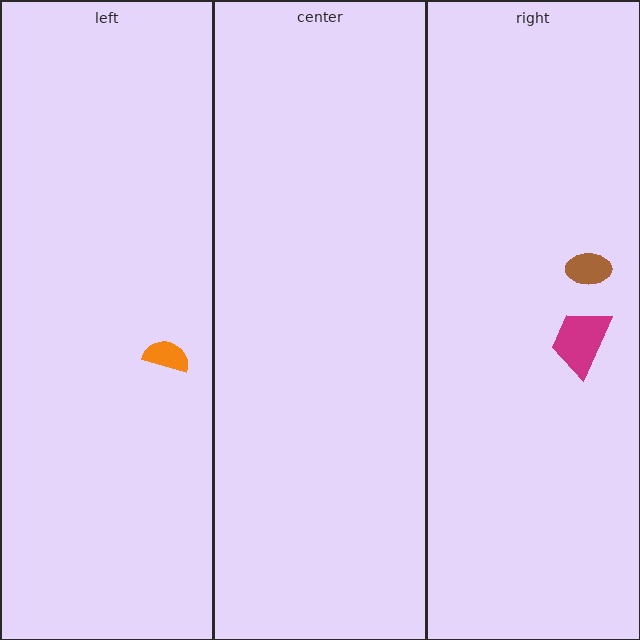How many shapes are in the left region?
1.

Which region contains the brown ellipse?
The right region.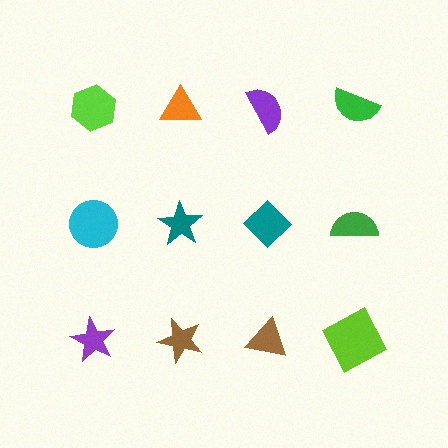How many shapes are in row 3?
4 shapes.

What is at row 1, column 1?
A lime hexagon.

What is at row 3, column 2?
A brown star.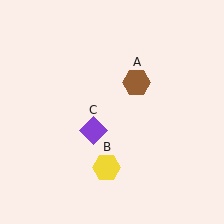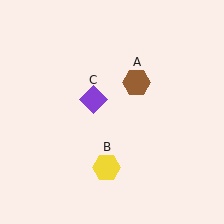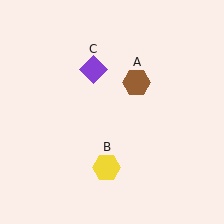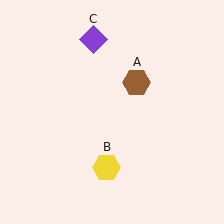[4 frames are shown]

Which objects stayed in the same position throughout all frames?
Brown hexagon (object A) and yellow hexagon (object B) remained stationary.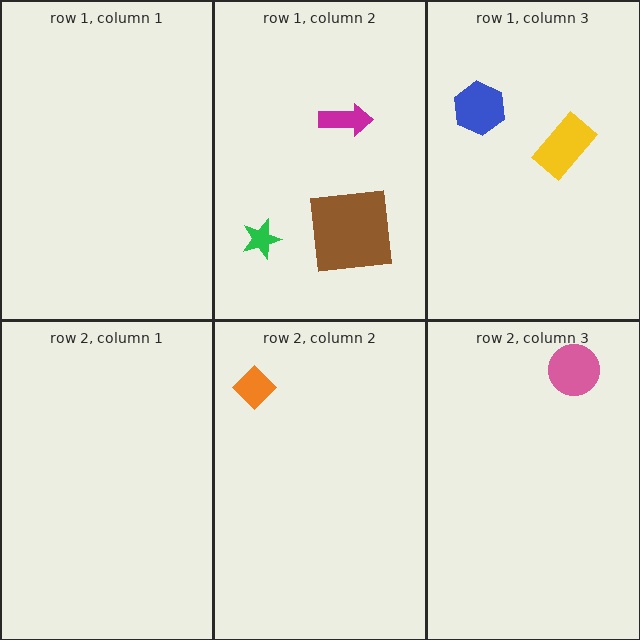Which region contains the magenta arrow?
The row 1, column 2 region.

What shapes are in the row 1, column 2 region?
The brown square, the green star, the magenta arrow.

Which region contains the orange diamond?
The row 2, column 2 region.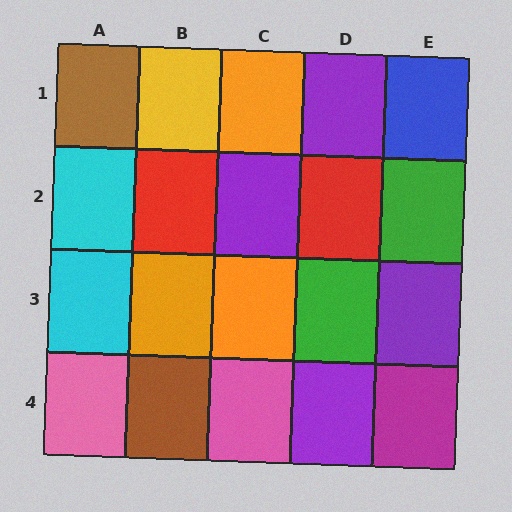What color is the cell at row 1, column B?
Yellow.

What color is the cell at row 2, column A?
Cyan.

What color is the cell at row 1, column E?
Blue.